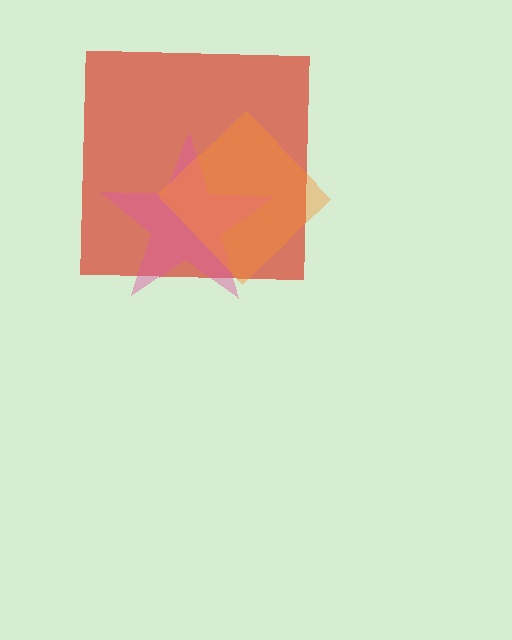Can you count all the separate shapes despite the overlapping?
Yes, there are 3 separate shapes.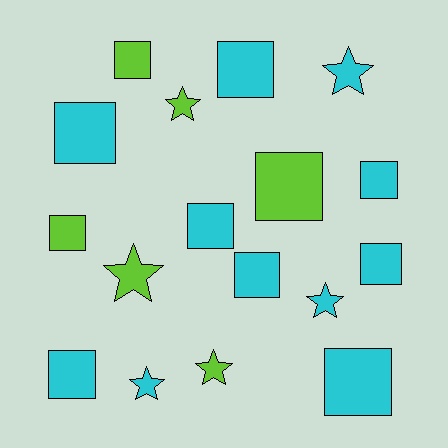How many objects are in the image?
There are 17 objects.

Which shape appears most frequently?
Square, with 11 objects.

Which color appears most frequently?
Cyan, with 11 objects.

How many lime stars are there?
There are 3 lime stars.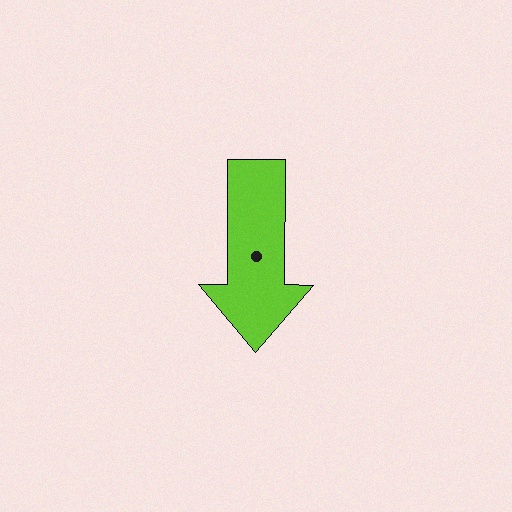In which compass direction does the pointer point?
South.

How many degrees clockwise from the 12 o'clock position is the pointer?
Approximately 180 degrees.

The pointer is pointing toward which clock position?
Roughly 6 o'clock.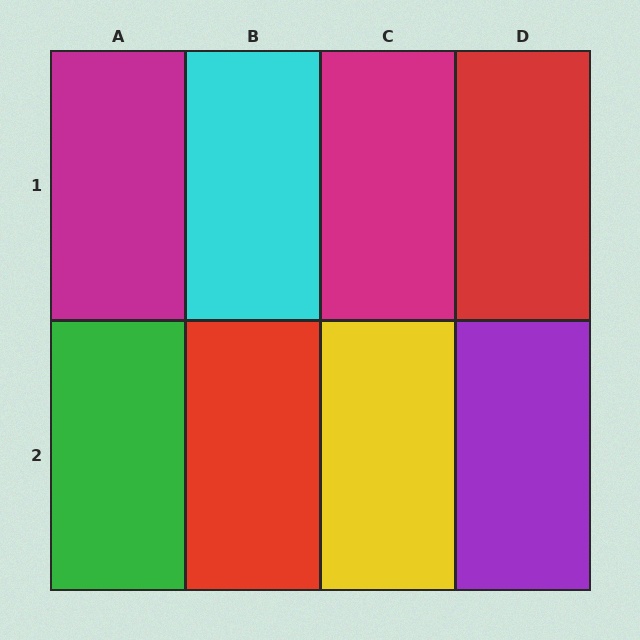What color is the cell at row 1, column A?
Magenta.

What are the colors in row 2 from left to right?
Green, red, yellow, purple.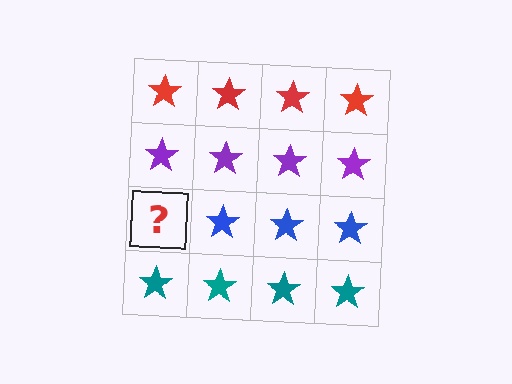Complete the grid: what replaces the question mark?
The question mark should be replaced with a blue star.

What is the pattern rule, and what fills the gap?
The rule is that each row has a consistent color. The gap should be filled with a blue star.